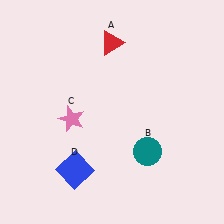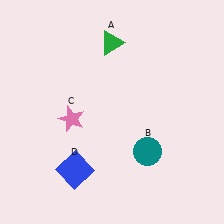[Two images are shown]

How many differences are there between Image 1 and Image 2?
There is 1 difference between the two images.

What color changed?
The triangle (A) changed from red in Image 1 to green in Image 2.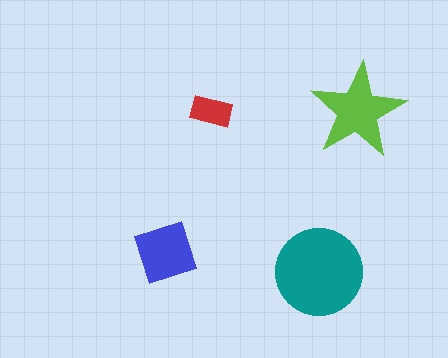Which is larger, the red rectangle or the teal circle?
The teal circle.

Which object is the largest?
The teal circle.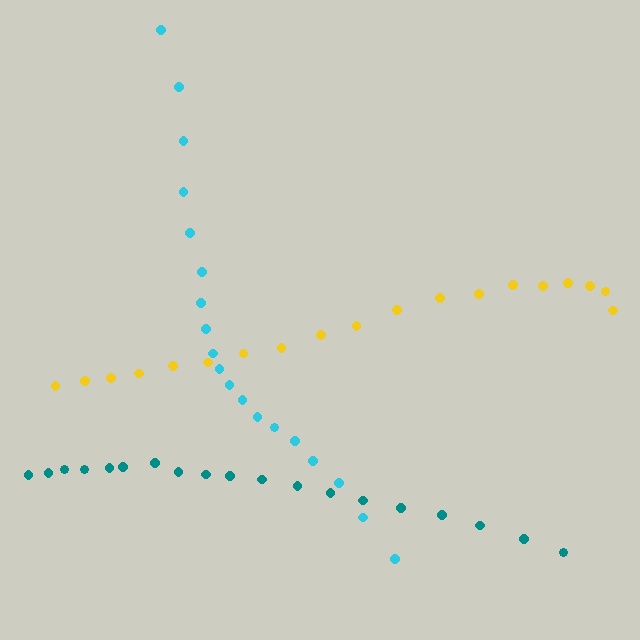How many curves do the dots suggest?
There are 3 distinct paths.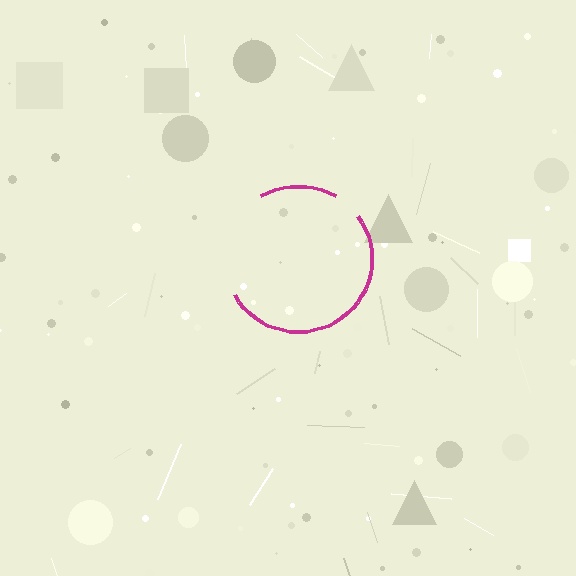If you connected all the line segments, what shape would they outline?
They would outline a circle.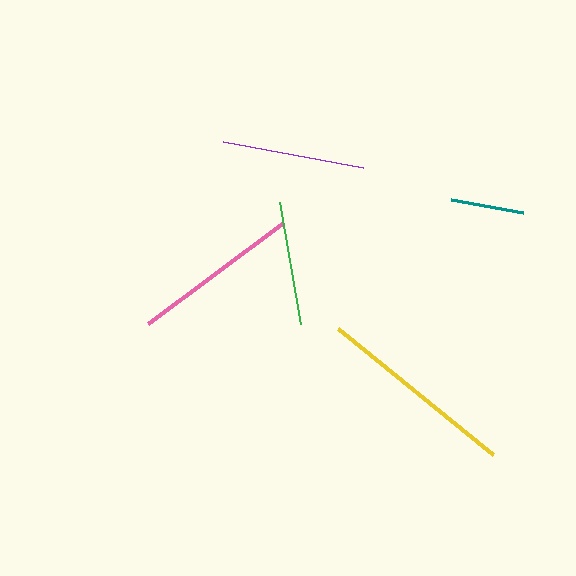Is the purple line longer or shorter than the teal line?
The purple line is longer than the teal line.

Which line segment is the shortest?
The teal line is the shortest at approximately 74 pixels.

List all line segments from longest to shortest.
From longest to shortest: yellow, pink, purple, green, teal.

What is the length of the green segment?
The green segment is approximately 123 pixels long.